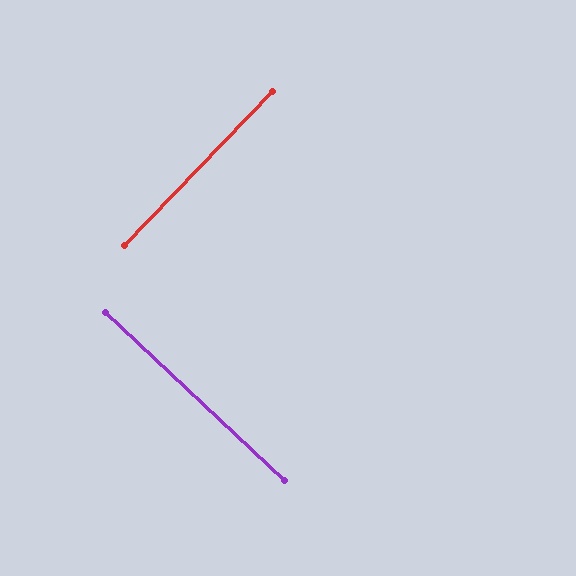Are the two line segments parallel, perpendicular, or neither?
Perpendicular — they meet at approximately 89°.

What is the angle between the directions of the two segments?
Approximately 89 degrees.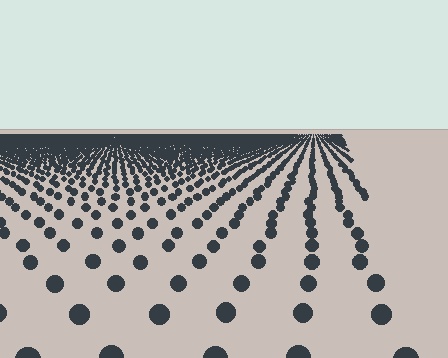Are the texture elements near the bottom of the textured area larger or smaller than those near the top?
Larger. Near the bottom, elements are closer to the viewer and appear at a bigger on-screen size.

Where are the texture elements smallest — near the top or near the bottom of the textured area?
Near the top.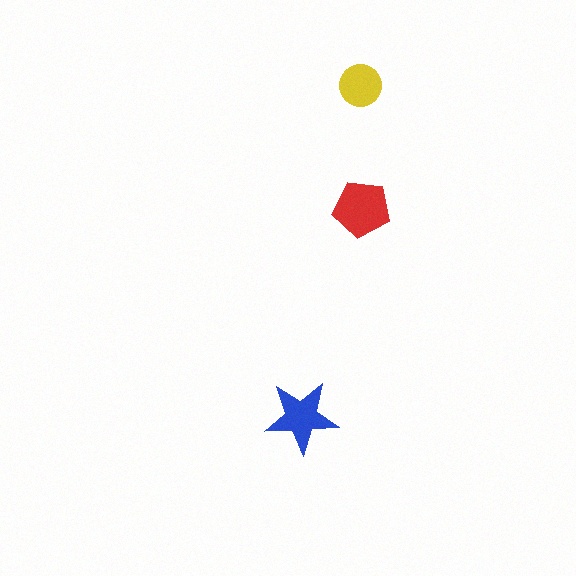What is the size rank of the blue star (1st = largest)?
2nd.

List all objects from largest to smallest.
The red pentagon, the blue star, the yellow circle.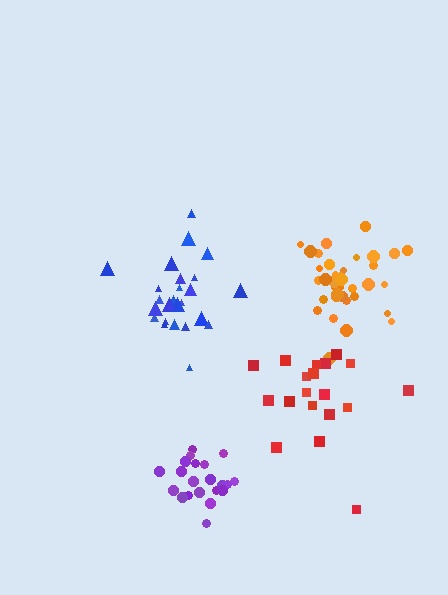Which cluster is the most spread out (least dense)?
Red.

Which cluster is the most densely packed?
Purple.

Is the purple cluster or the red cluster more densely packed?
Purple.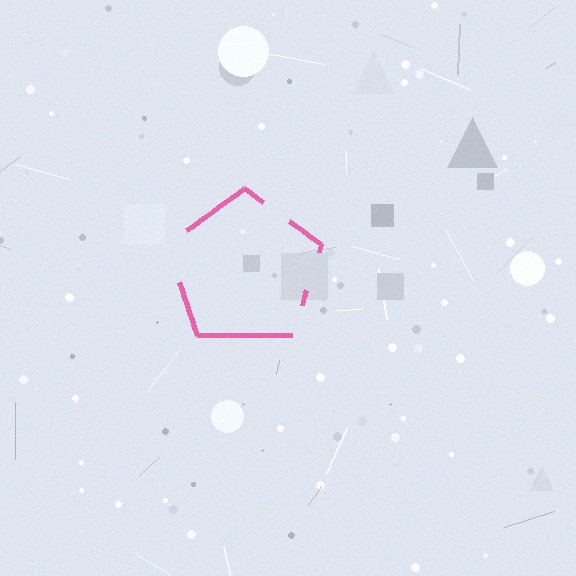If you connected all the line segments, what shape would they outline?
They would outline a pentagon.